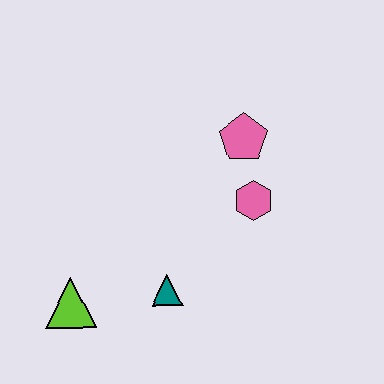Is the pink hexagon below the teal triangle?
No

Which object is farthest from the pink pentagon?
The lime triangle is farthest from the pink pentagon.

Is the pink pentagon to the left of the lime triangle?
No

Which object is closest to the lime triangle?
The teal triangle is closest to the lime triangle.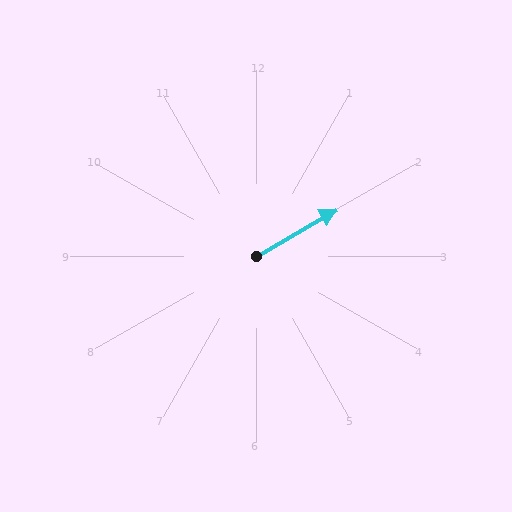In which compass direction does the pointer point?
Northeast.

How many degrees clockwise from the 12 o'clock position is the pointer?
Approximately 60 degrees.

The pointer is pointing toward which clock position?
Roughly 2 o'clock.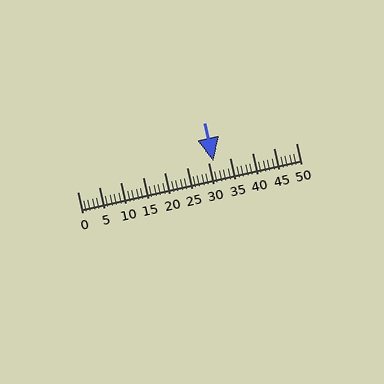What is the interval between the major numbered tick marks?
The major tick marks are spaced 5 units apart.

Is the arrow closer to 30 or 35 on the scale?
The arrow is closer to 30.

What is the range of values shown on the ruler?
The ruler shows values from 0 to 50.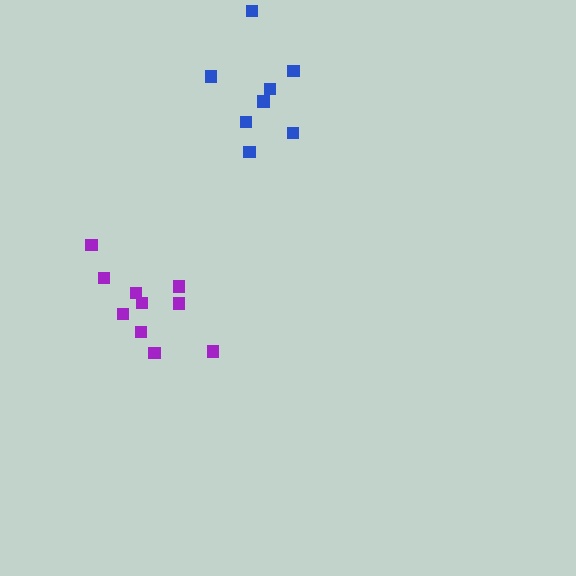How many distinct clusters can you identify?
There are 2 distinct clusters.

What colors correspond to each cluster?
The clusters are colored: purple, blue.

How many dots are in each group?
Group 1: 10 dots, Group 2: 8 dots (18 total).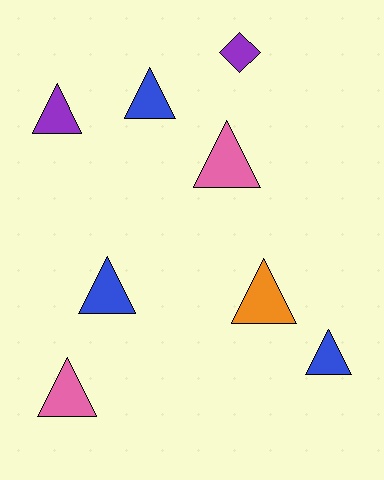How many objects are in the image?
There are 8 objects.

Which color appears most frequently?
Blue, with 3 objects.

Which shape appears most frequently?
Triangle, with 7 objects.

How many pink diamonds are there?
There are no pink diamonds.